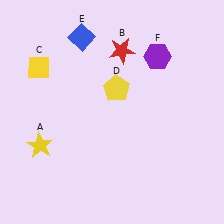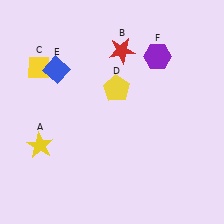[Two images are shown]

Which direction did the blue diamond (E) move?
The blue diamond (E) moved down.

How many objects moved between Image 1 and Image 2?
1 object moved between the two images.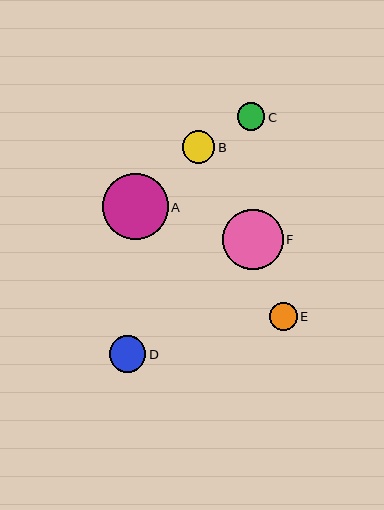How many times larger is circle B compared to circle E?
Circle B is approximately 1.2 times the size of circle E.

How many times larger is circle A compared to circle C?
Circle A is approximately 2.4 times the size of circle C.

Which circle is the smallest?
Circle C is the smallest with a size of approximately 27 pixels.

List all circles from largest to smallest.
From largest to smallest: A, F, D, B, E, C.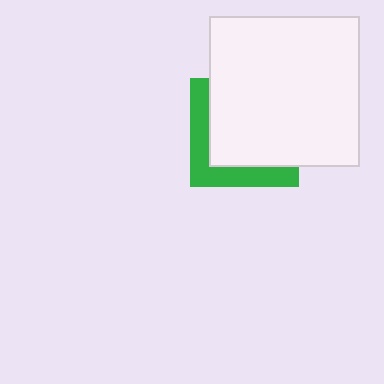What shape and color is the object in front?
The object in front is a white square.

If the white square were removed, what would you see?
You would see the complete green square.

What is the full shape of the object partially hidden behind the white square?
The partially hidden object is a green square.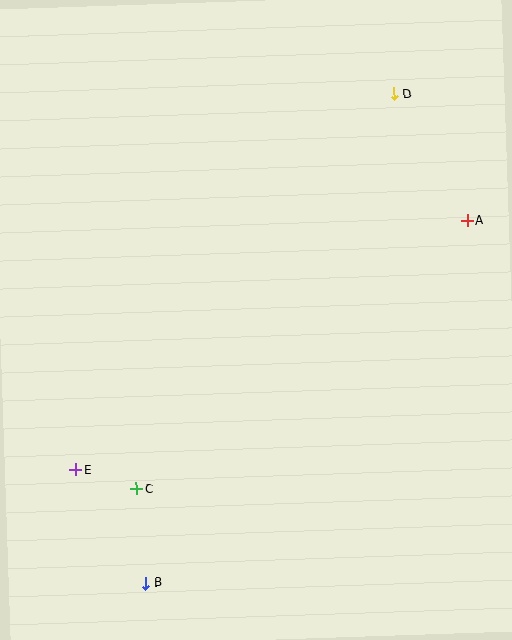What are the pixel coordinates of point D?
Point D is at (394, 94).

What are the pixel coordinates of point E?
Point E is at (76, 470).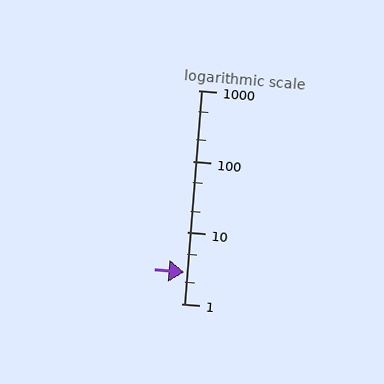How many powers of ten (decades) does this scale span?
The scale spans 3 decades, from 1 to 1000.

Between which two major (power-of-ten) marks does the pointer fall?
The pointer is between 1 and 10.